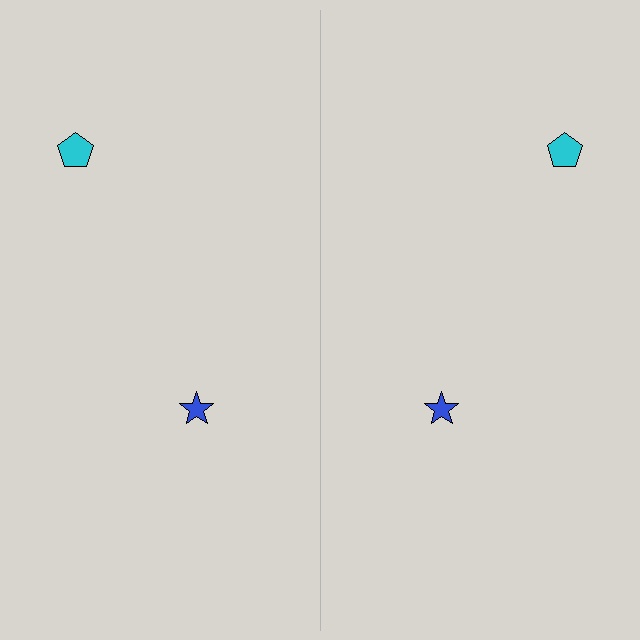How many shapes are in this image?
There are 4 shapes in this image.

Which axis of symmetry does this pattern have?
The pattern has a vertical axis of symmetry running through the center of the image.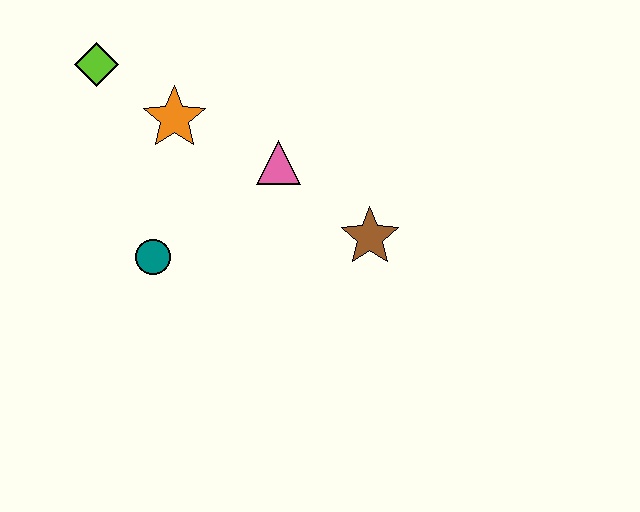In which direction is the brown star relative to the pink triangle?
The brown star is to the right of the pink triangle.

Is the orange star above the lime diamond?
No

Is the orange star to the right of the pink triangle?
No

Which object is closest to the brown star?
The pink triangle is closest to the brown star.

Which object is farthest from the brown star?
The lime diamond is farthest from the brown star.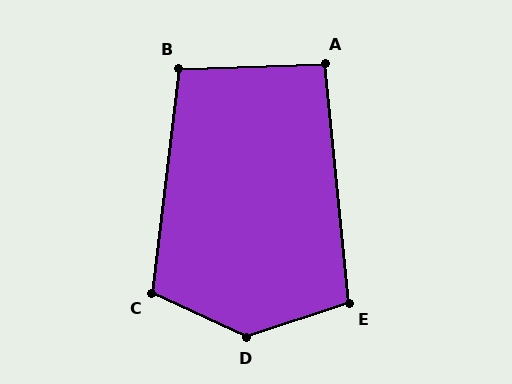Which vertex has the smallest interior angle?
A, at approximately 94 degrees.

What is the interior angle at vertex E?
Approximately 102 degrees (obtuse).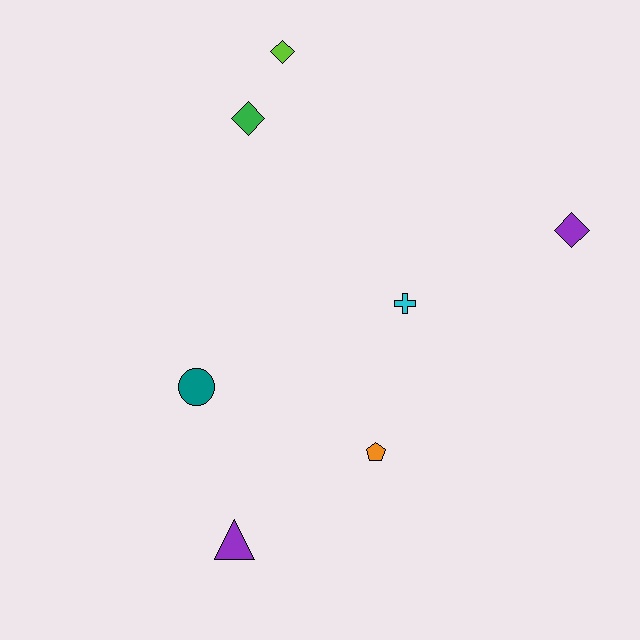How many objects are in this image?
There are 7 objects.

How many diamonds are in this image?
There are 3 diamonds.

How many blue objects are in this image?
There are no blue objects.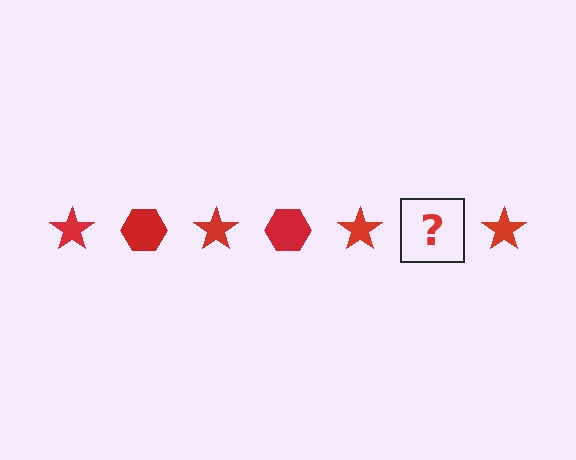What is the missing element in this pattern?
The missing element is a red hexagon.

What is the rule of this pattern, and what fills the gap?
The rule is that the pattern cycles through star, hexagon shapes in red. The gap should be filled with a red hexagon.